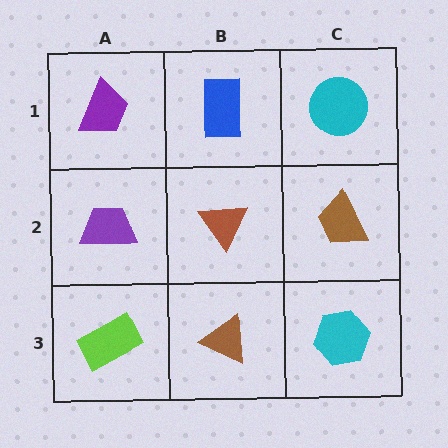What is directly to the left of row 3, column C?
A brown triangle.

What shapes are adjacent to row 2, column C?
A cyan circle (row 1, column C), a cyan hexagon (row 3, column C), a brown triangle (row 2, column B).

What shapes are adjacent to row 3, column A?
A purple trapezoid (row 2, column A), a brown triangle (row 3, column B).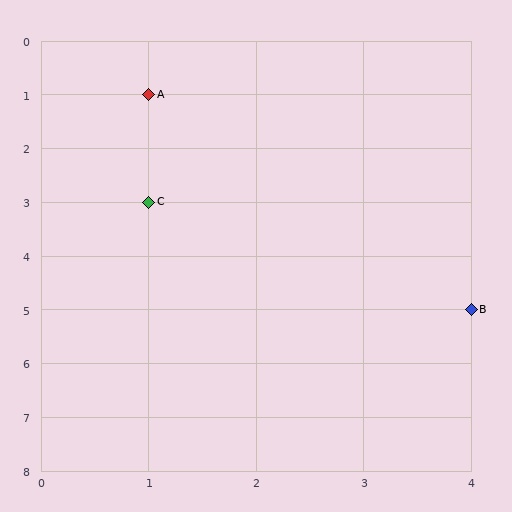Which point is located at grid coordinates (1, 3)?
Point C is at (1, 3).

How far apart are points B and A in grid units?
Points B and A are 3 columns and 4 rows apart (about 5.0 grid units diagonally).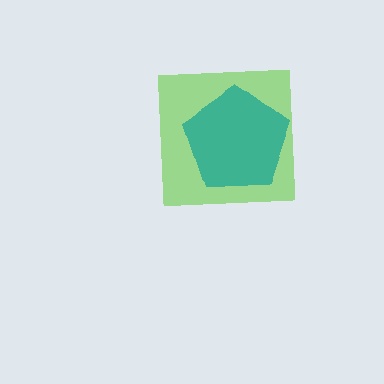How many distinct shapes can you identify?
There are 2 distinct shapes: a lime square, a teal pentagon.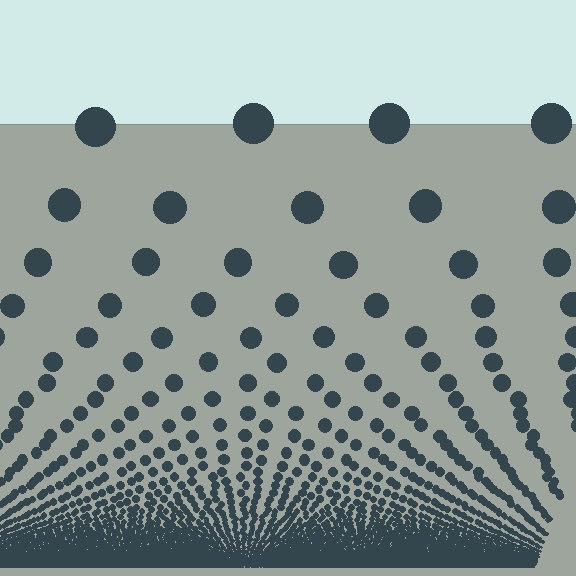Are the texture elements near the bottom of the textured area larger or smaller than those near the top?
Smaller. The gradient is inverted — elements near the bottom are smaller and denser.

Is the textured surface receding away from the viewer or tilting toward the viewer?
The surface appears to tilt toward the viewer. Texture elements get larger and sparser toward the top.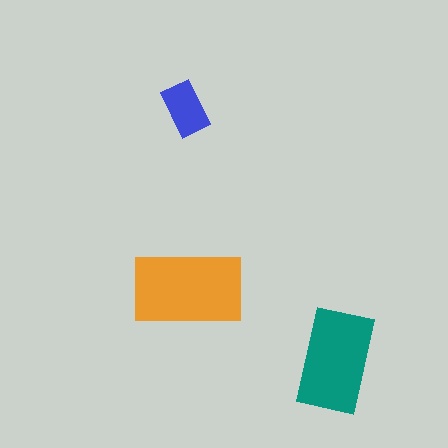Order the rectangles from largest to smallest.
the orange one, the teal one, the blue one.